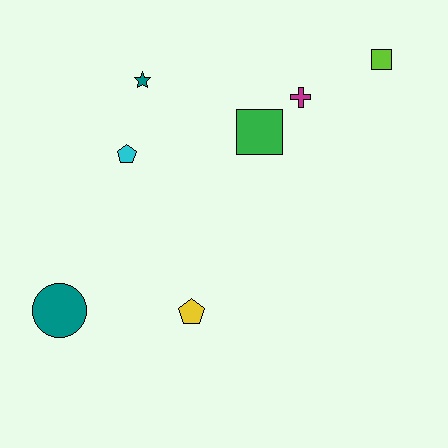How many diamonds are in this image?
There are no diamonds.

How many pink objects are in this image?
There are no pink objects.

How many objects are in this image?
There are 7 objects.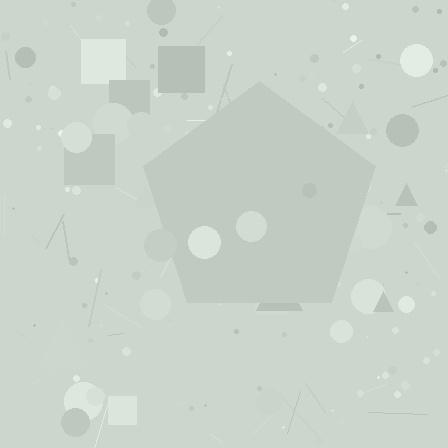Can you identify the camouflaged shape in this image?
The camouflaged shape is a pentagon.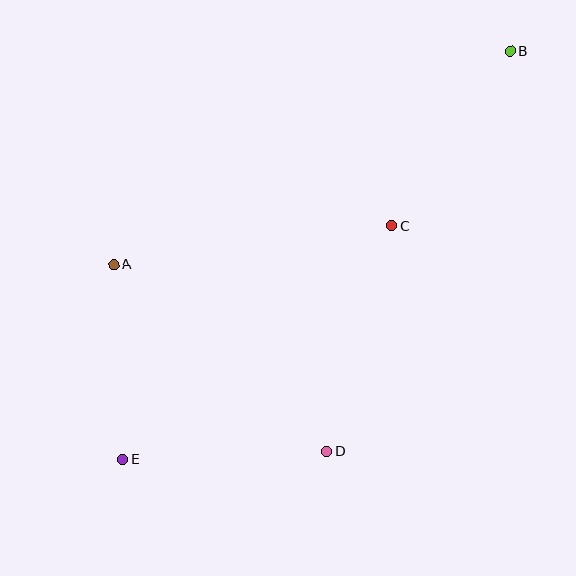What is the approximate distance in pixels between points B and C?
The distance between B and C is approximately 211 pixels.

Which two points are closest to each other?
Points A and E are closest to each other.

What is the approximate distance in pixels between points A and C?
The distance between A and C is approximately 280 pixels.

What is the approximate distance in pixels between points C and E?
The distance between C and E is approximately 356 pixels.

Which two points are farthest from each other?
Points B and E are farthest from each other.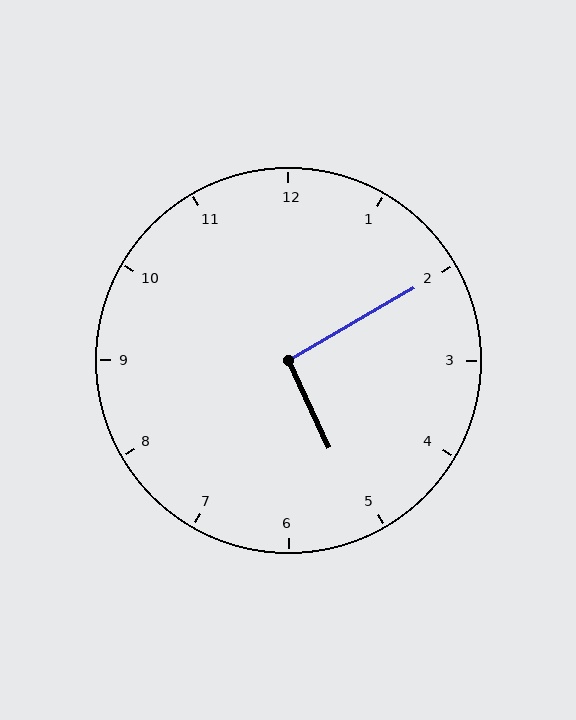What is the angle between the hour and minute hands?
Approximately 95 degrees.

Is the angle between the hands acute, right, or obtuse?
It is right.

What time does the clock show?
5:10.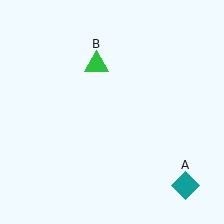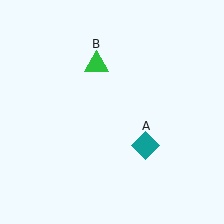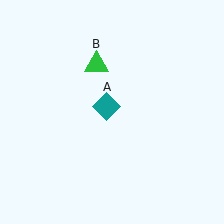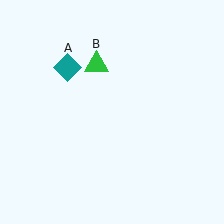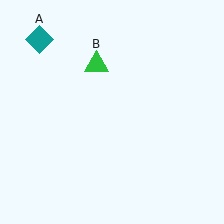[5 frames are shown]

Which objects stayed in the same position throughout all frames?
Green triangle (object B) remained stationary.